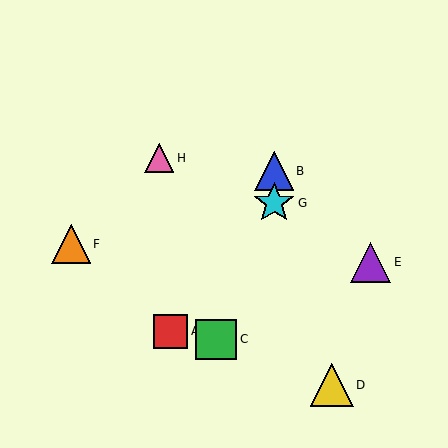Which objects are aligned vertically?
Objects B, G are aligned vertically.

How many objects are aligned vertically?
2 objects (B, G) are aligned vertically.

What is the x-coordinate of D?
Object D is at x≈332.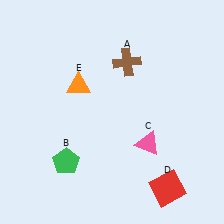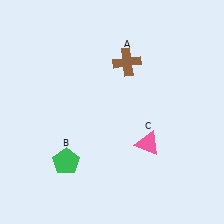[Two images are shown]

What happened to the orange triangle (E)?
The orange triangle (E) was removed in Image 2. It was in the top-left area of Image 1.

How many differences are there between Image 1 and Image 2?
There are 2 differences between the two images.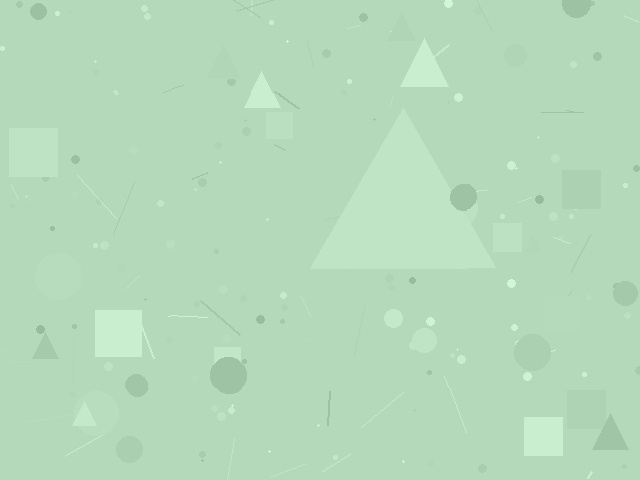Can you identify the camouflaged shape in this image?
The camouflaged shape is a triangle.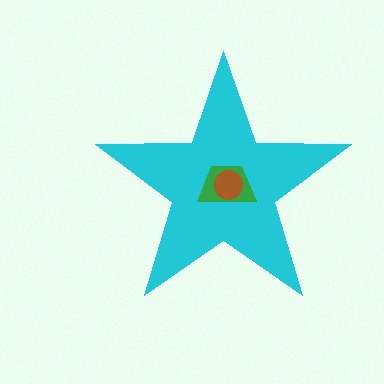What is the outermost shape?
The cyan star.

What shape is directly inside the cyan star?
The green trapezoid.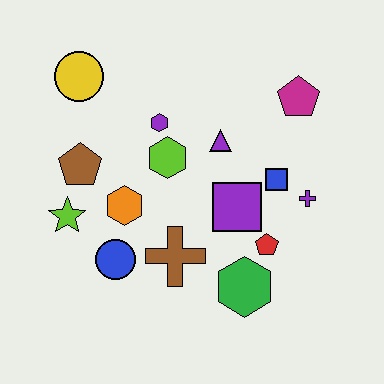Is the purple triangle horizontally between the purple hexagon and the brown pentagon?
No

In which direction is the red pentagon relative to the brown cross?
The red pentagon is to the right of the brown cross.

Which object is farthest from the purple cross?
The yellow circle is farthest from the purple cross.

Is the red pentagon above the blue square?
No